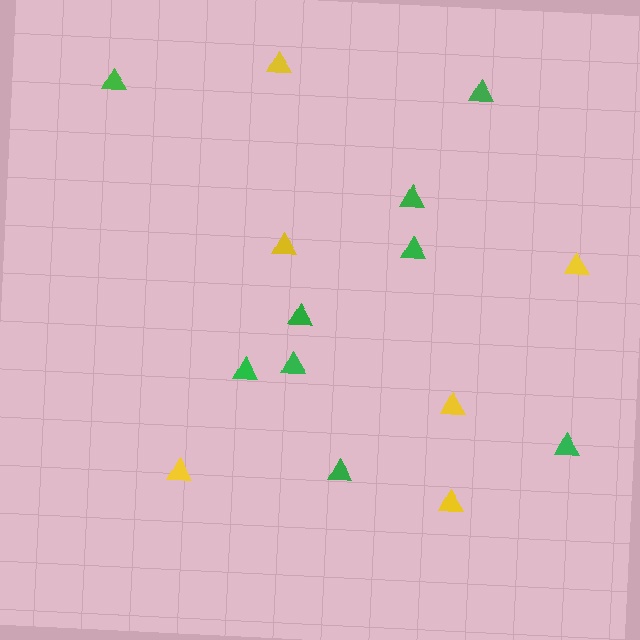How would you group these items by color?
There are 2 groups: one group of yellow triangles (6) and one group of green triangles (9).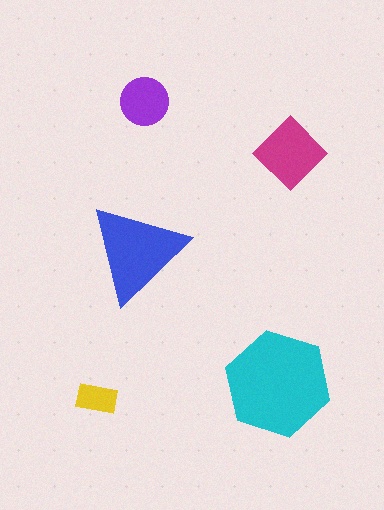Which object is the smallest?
The yellow rectangle.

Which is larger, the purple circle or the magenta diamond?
The magenta diamond.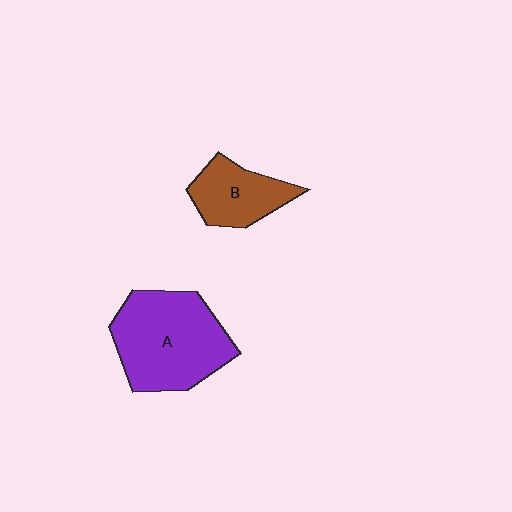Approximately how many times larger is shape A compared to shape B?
Approximately 1.9 times.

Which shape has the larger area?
Shape A (purple).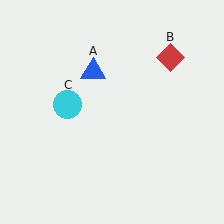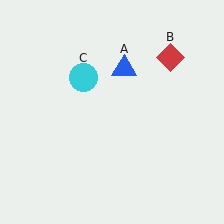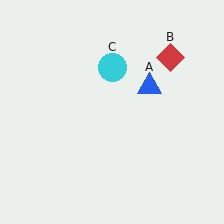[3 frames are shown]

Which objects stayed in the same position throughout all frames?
Red diamond (object B) remained stationary.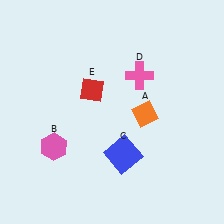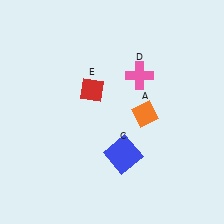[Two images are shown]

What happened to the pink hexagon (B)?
The pink hexagon (B) was removed in Image 2. It was in the bottom-left area of Image 1.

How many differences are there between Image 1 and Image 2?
There is 1 difference between the two images.